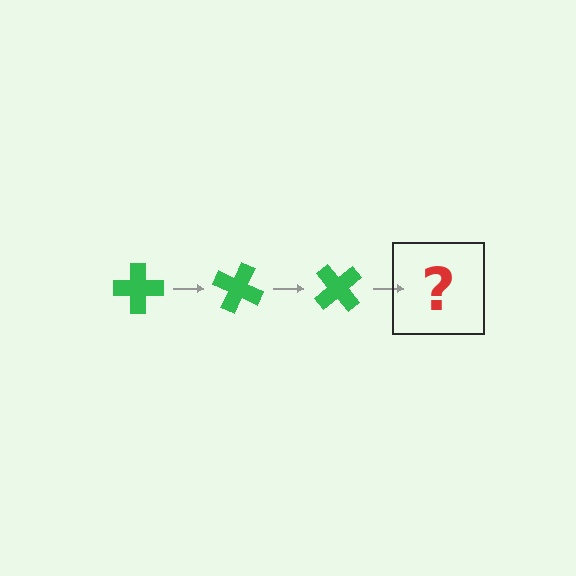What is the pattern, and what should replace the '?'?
The pattern is that the cross rotates 25 degrees each step. The '?' should be a green cross rotated 75 degrees.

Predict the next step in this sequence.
The next step is a green cross rotated 75 degrees.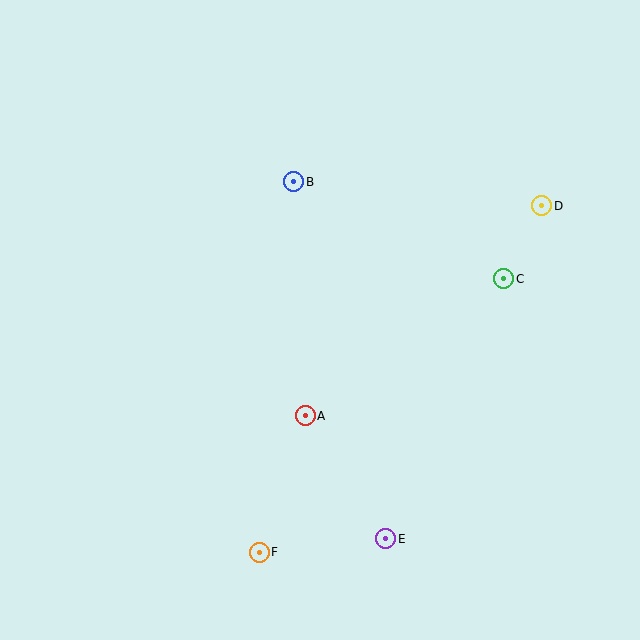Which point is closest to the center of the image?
Point A at (305, 416) is closest to the center.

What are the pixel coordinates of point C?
Point C is at (504, 279).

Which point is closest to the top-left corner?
Point B is closest to the top-left corner.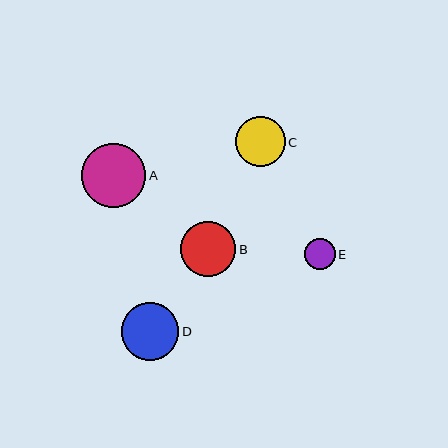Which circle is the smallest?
Circle E is the smallest with a size of approximately 31 pixels.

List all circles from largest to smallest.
From largest to smallest: A, D, B, C, E.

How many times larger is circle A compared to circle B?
Circle A is approximately 1.2 times the size of circle B.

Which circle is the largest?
Circle A is the largest with a size of approximately 64 pixels.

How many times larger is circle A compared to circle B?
Circle A is approximately 1.2 times the size of circle B.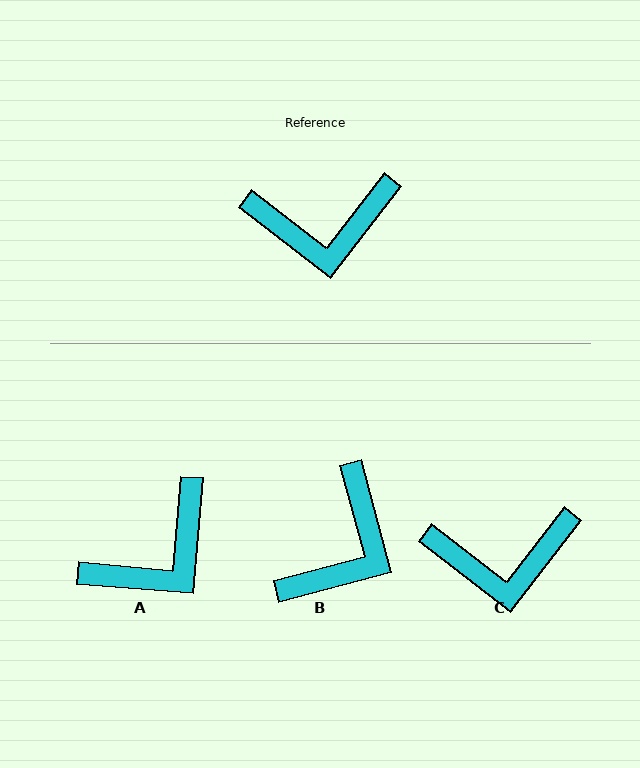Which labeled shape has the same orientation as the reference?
C.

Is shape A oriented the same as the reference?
No, it is off by about 33 degrees.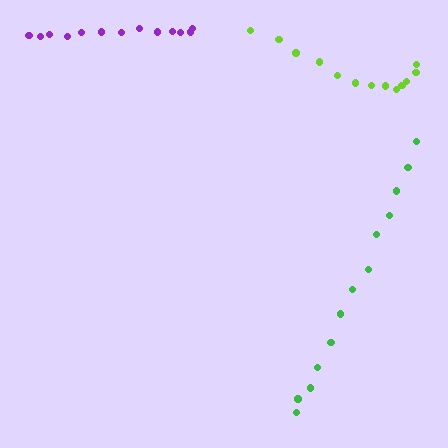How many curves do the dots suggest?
There are 3 distinct paths.